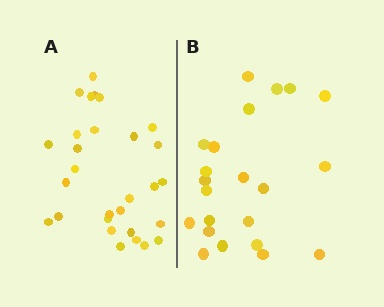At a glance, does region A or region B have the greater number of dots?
Region A (the left region) has more dots.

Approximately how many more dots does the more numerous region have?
Region A has roughly 8 or so more dots than region B.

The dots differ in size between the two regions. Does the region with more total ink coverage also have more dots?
No. Region B has more total ink coverage because its dots are larger, but region A actually contains more individual dots. Total area can be misleading — the number of items is what matters here.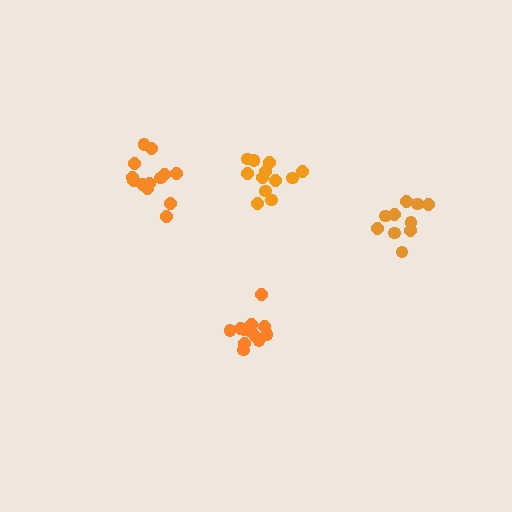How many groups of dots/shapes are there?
There are 4 groups.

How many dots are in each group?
Group 1: 12 dots, Group 2: 12 dots, Group 3: 13 dots, Group 4: 10 dots (47 total).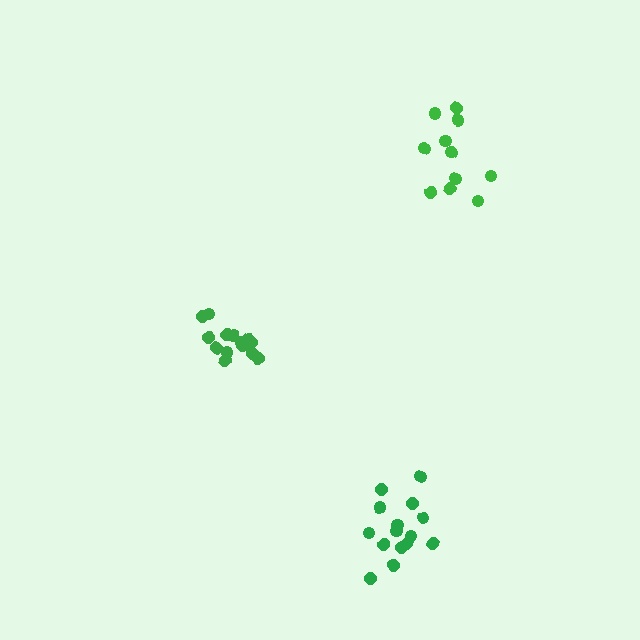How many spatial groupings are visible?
There are 3 spatial groupings.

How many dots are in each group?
Group 1: 14 dots, Group 2: 15 dots, Group 3: 11 dots (40 total).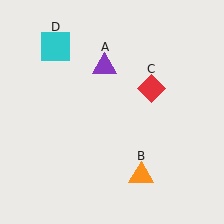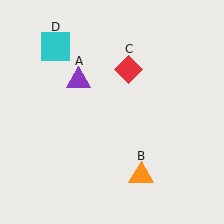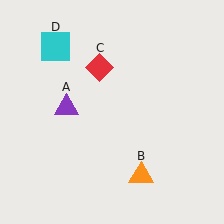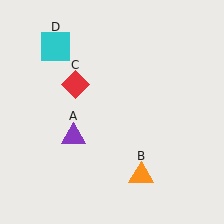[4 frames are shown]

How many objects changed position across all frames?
2 objects changed position: purple triangle (object A), red diamond (object C).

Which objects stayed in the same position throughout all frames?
Orange triangle (object B) and cyan square (object D) remained stationary.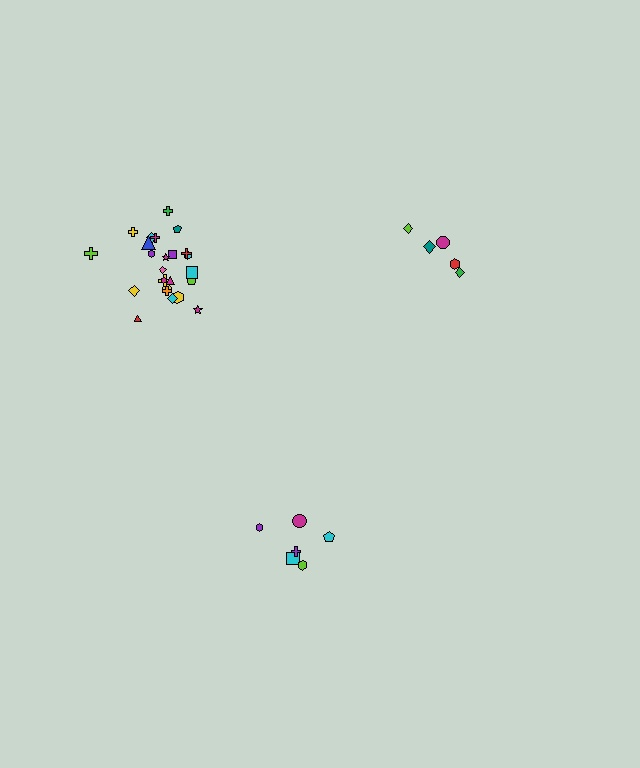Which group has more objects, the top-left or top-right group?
The top-left group.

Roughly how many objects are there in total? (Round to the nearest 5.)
Roughly 35 objects in total.